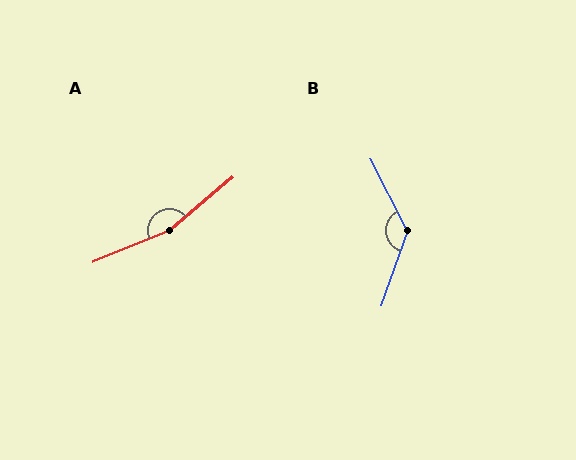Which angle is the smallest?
B, at approximately 134 degrees.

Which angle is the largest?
A, at approximately 162 degrees.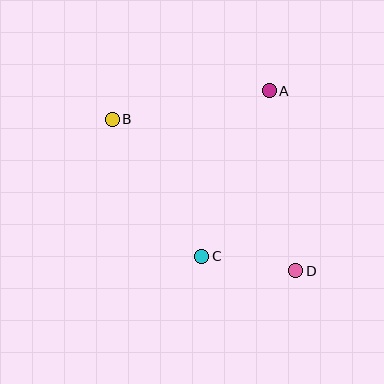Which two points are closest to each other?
Points C and D are closest to each other.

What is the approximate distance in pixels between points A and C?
The distance between A and C is approximately 179 pixels.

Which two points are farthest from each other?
Points B and D are farthest from each other.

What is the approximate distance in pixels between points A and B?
The distance between A and B is approximately 159 pixels.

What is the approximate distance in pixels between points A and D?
The distance between A and D is approximately 182 pixels.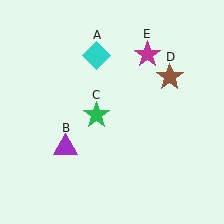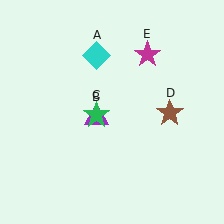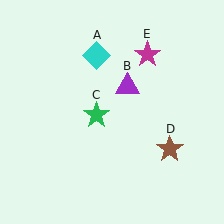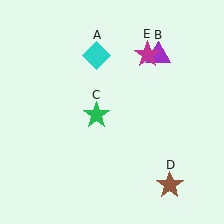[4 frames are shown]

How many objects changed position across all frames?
2 objects changed position: purple triangle (object B), brown star (object D).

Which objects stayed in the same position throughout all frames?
Cyan diamond (object A) and green star (object C) and magenta star (object E) remained stationary.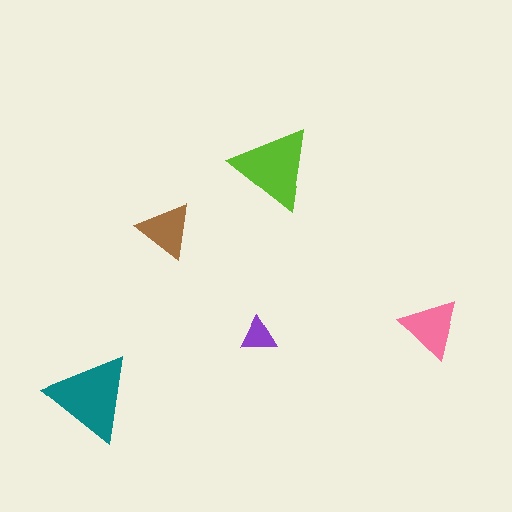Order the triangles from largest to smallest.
the teal one, the lime one, the pink one, the brown one, the purple one.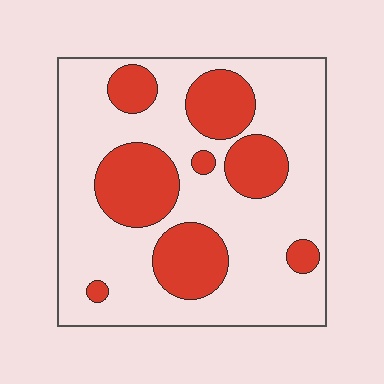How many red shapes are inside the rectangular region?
8.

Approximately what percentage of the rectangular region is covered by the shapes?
Approximately 30%.